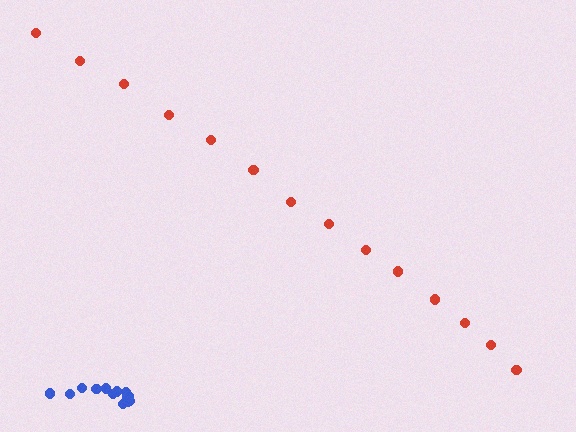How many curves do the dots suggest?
There are 2 distinct paths.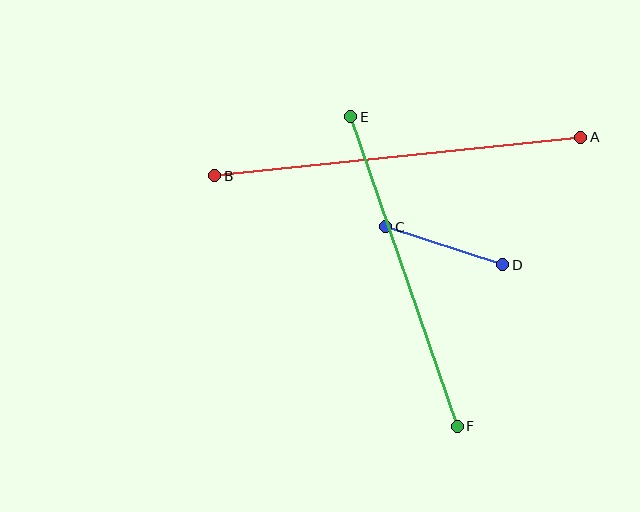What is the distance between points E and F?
The distance is approximately 327 pixels.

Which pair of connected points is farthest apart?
Points A and B are farthest apart.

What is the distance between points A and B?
The distance is approximately 368 pixels.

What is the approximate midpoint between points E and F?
The midpoint is at approximately (404, 272) pixels.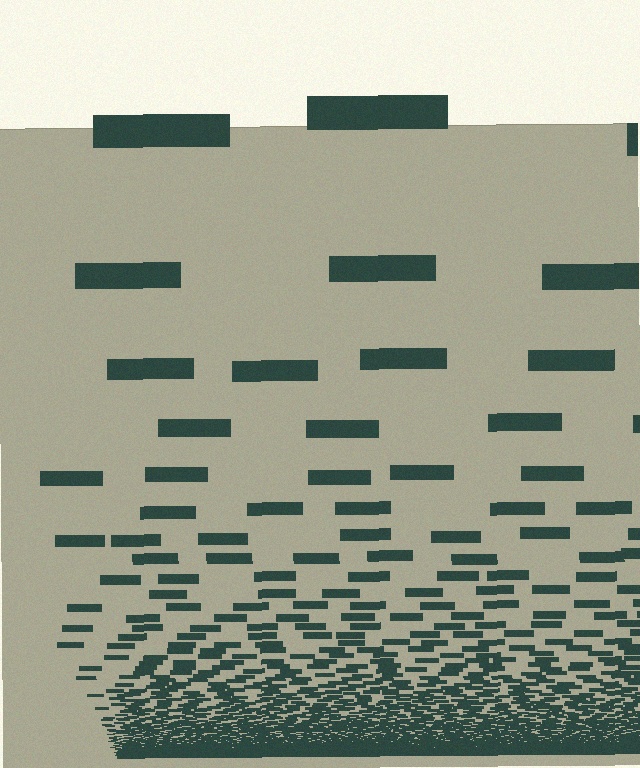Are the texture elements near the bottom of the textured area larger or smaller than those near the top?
Smaller. The gradient is inverted — elements near the bottom are smaller and denser.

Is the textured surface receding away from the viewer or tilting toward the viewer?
The surface appears to tilt toward the viewer. Texture elements get larger and sparser toward the top.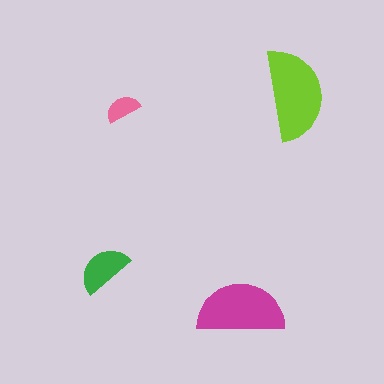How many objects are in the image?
There are 4 objects in the image.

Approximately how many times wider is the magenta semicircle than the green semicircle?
About 1.5 times wider.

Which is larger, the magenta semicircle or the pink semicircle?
The magenta one.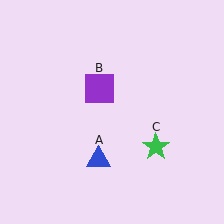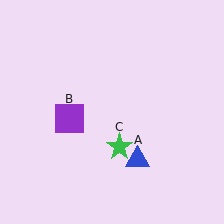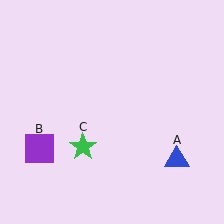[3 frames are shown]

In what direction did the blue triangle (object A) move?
The blue triangle (object A) moved right.